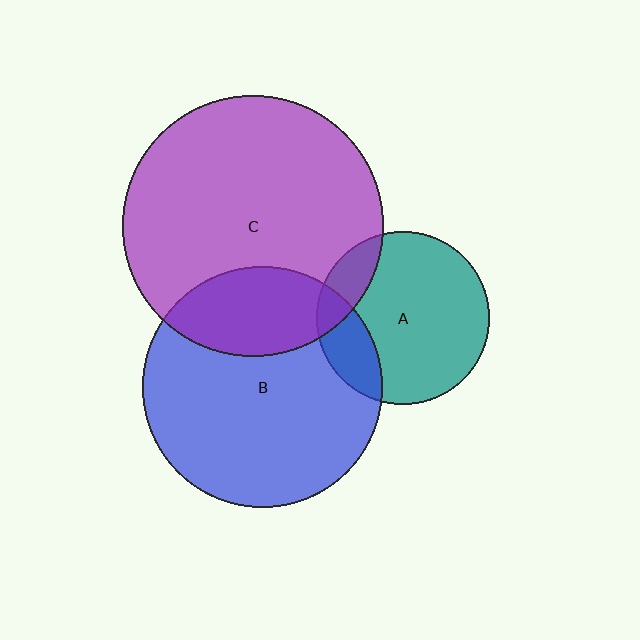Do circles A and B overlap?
Yes.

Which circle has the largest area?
Circle C (purple).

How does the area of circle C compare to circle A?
Approximately 2.3 times.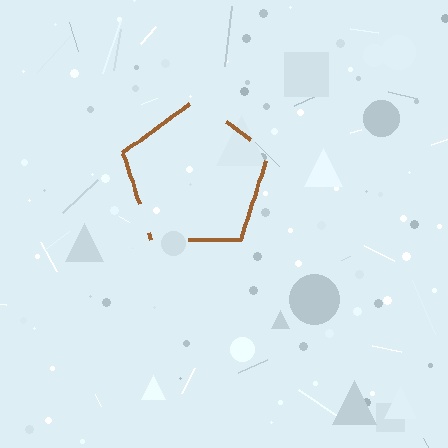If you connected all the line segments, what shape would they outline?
They would outline a pentagon.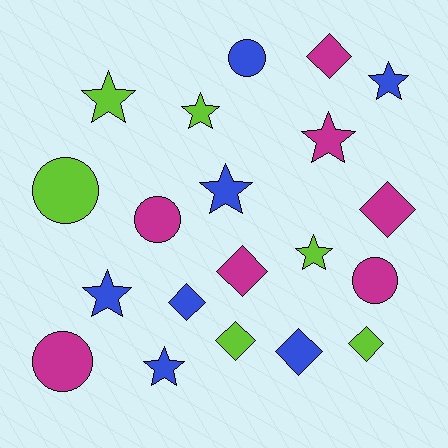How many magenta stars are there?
There is 1 magenta star.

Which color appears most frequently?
Blue, with 7 objects.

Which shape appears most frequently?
Star, with 8 objects.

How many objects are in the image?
There are 20 objects.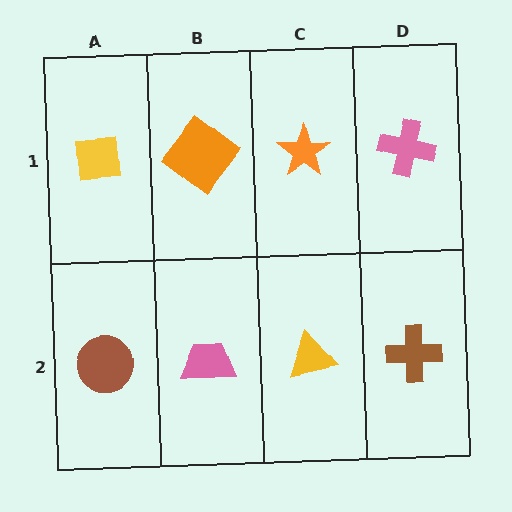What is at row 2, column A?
A brown circle.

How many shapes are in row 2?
4 shapes.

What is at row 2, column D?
A brown cross.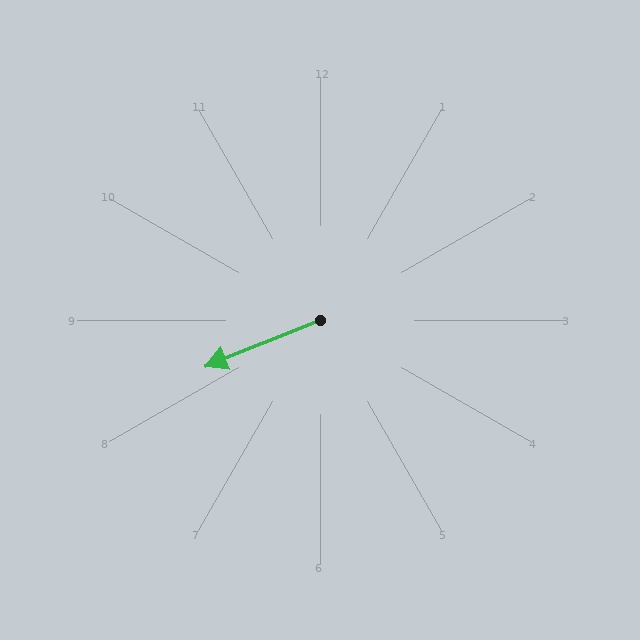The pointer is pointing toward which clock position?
Roughly 8 o'clock.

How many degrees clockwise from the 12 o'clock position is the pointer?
Approximately 248 degrees.